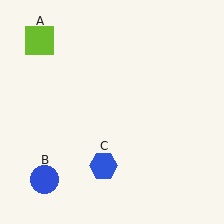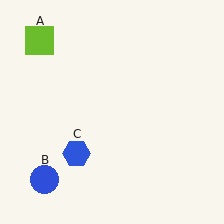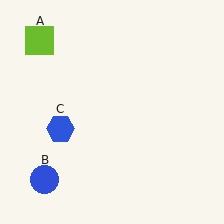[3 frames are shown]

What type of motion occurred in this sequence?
The blue hexagon (object C) rotated clockwise around the center of the scene.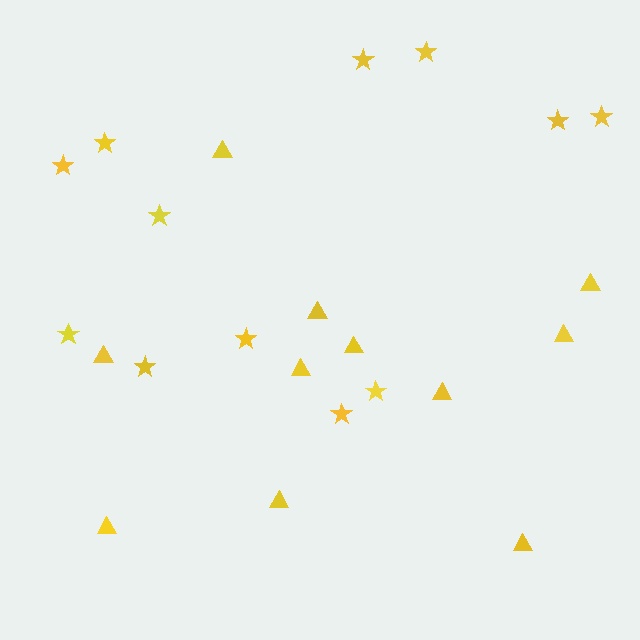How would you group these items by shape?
There are 2 groups: one group of triangles (11) and one group of stars (12).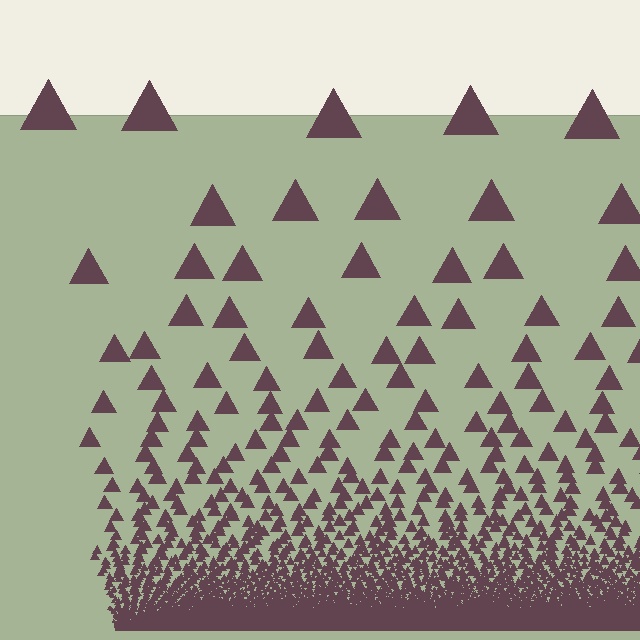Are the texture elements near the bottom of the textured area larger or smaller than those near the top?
Smaller. The gradient is inverted — elements near the bottom are smaller and denser.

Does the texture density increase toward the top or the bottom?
Density increases toward the bottom.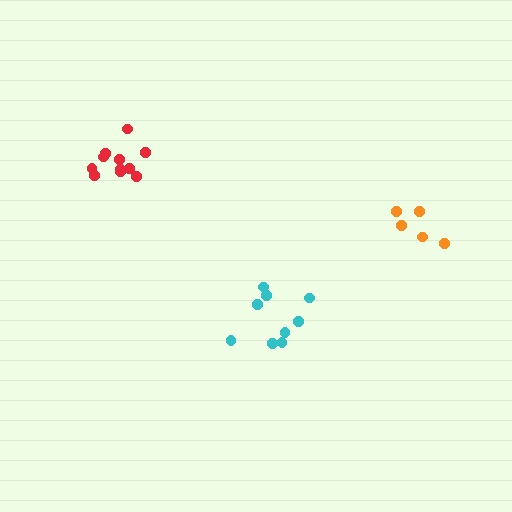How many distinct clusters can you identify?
There are 3 distinct clusters.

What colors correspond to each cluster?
The clusters are colored: orange, cyan, red.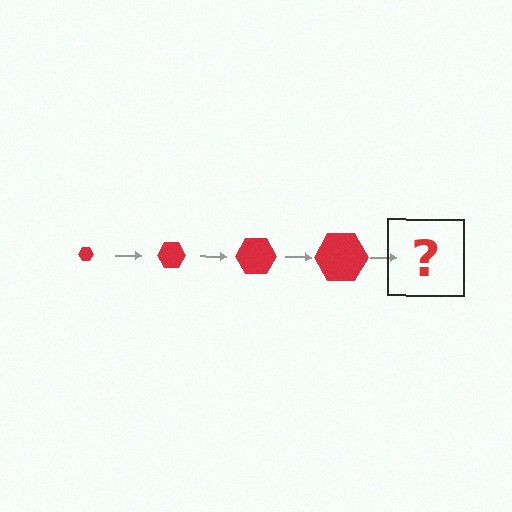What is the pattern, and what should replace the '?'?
The pattern is that the hexagon gets progressively larger each step. The '?' should be a red hexagon, larger than the previous one.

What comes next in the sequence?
The next element should be a red hexagon, larger than the previous one.